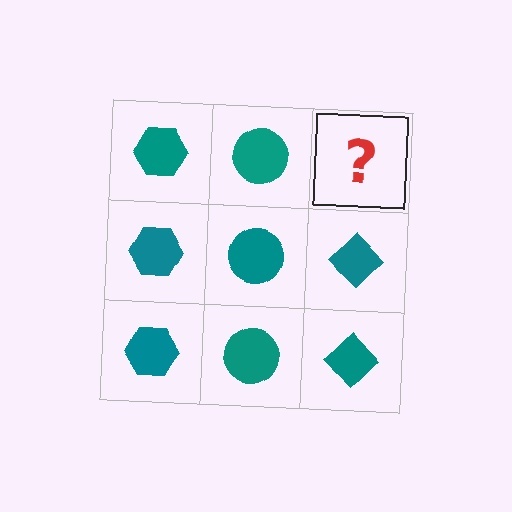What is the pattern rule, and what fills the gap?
The rule is that each column has a consistent shape. The gap should be filled with a teal diamond.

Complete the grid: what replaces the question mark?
The question mark should be replaced with a teal diamond.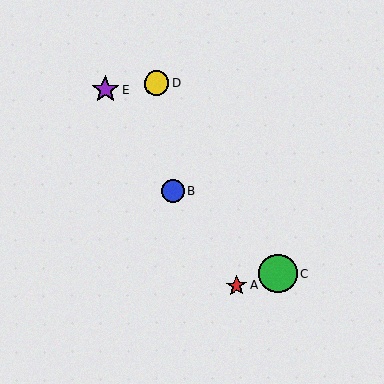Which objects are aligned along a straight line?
Objects A, B, E are aligned along a straight line.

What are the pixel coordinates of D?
Object D is at (156, 84).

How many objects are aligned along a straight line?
3 objects (A, B, E) are aligned along a straight line.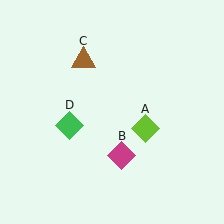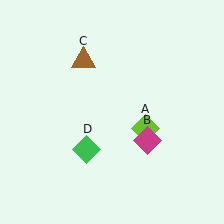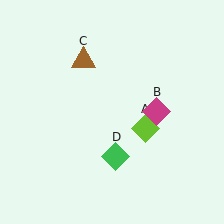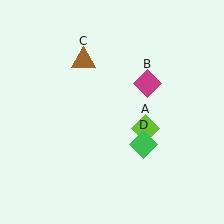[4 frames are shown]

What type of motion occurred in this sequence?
The magenta diamond (object B), green diamond (object D) rotated counterclockwise around the center of the scene.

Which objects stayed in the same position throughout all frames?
Lime diamond (object A) and brown triangle (object C) remained stationary.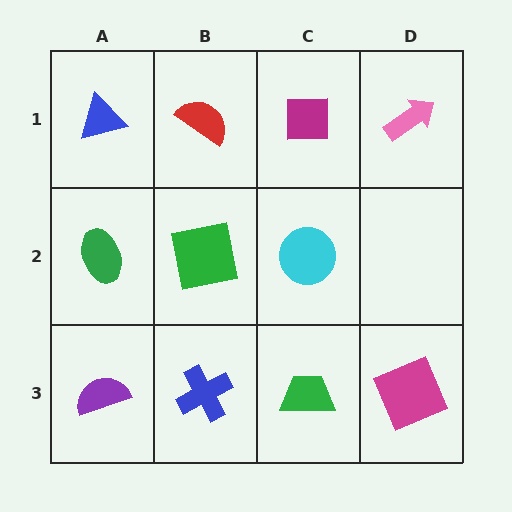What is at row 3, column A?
A purple semicircle.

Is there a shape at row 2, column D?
No, that cell is empty.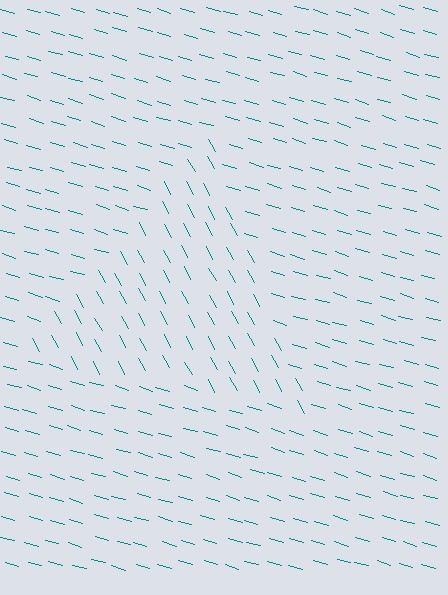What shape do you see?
I see a triangle.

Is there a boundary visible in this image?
Yes, there is a texture boundary formed by a change in line orientation.